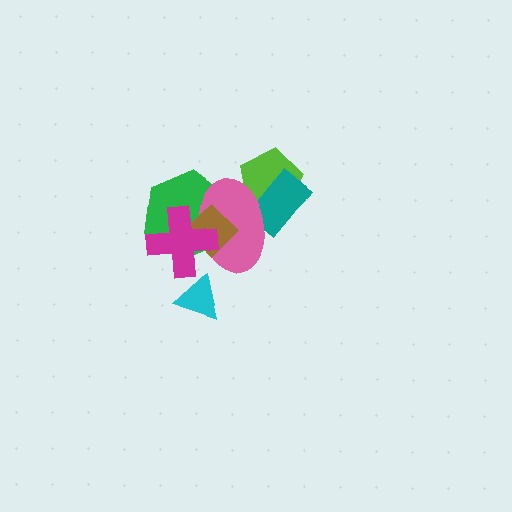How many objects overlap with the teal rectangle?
2 objects overlap with the teal rectangle.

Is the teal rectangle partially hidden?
Yes, it is partially covered by another shape.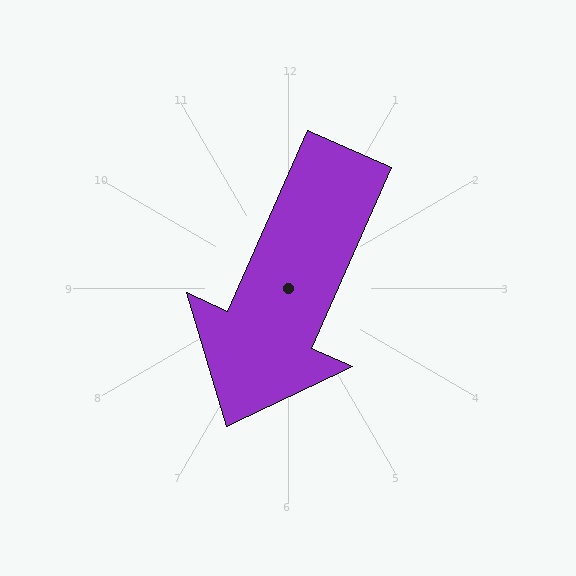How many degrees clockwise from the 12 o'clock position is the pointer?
Approximately 204 degrees.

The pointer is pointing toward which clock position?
Roughly 7 o'clock.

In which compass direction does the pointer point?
Southwest.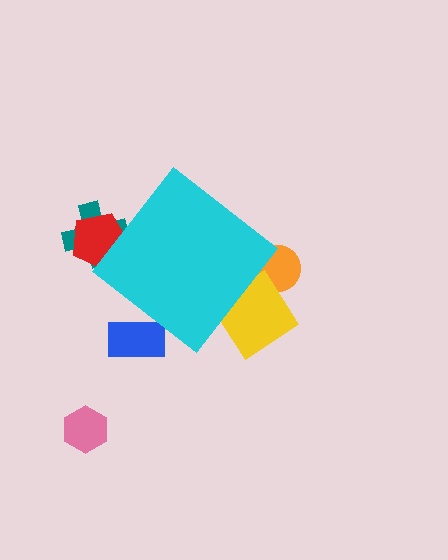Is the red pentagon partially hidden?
Yes, the red pentagon is partially hidden behind the cyan diamond.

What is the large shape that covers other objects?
A cyan diamond.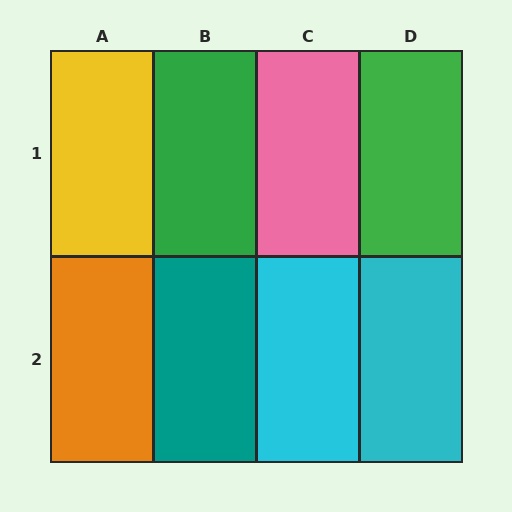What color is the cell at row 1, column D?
Green.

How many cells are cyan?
2 cells are cyan.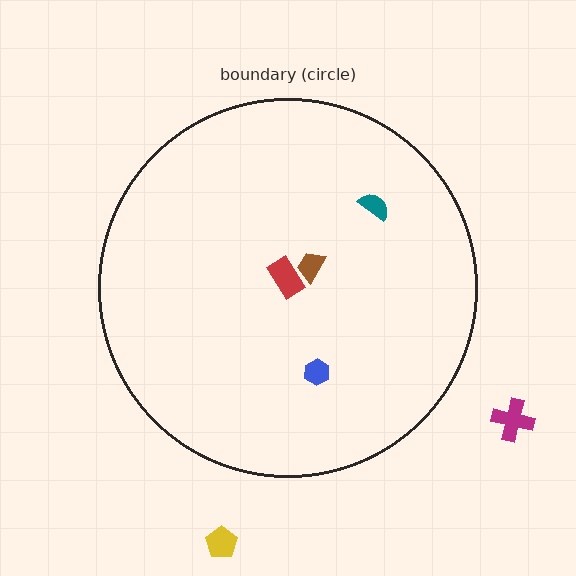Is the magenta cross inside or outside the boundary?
Outside.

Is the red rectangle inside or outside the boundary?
Inside.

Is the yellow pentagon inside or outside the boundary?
Outside.